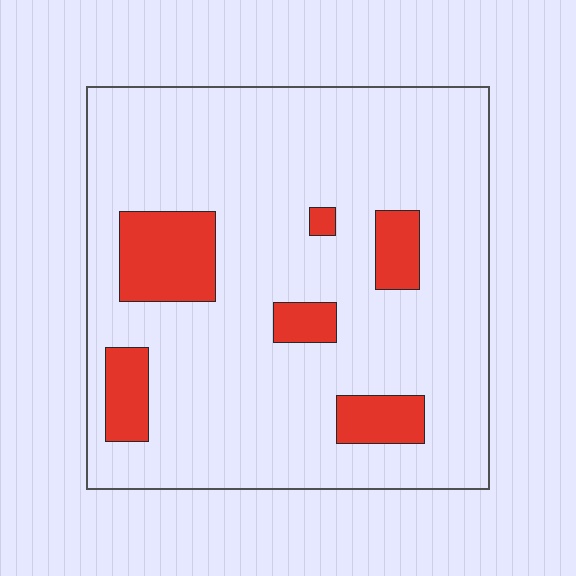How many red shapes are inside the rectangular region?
6.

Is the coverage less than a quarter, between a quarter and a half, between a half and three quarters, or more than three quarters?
Less than a quarter.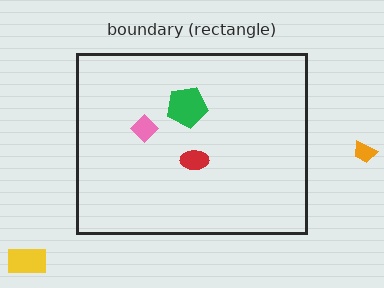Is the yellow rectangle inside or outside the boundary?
Outside.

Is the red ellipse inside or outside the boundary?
Inside.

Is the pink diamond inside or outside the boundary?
Inside.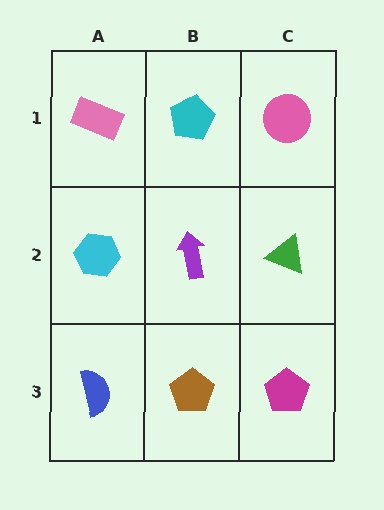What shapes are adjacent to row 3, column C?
A green triangle (row 2, column C), a brown pentagon (row 3, column B).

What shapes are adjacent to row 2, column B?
A cyan pentagon (row 1, column B), a brown pentagon (row 3, column B), a cyan hexagon (row 2, column A), a green triangle (row 2, column C).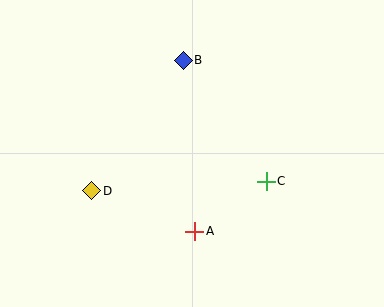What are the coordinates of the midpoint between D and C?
The midpoint between D and C is at (179, 186).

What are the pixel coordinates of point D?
Point D is at (92, 191).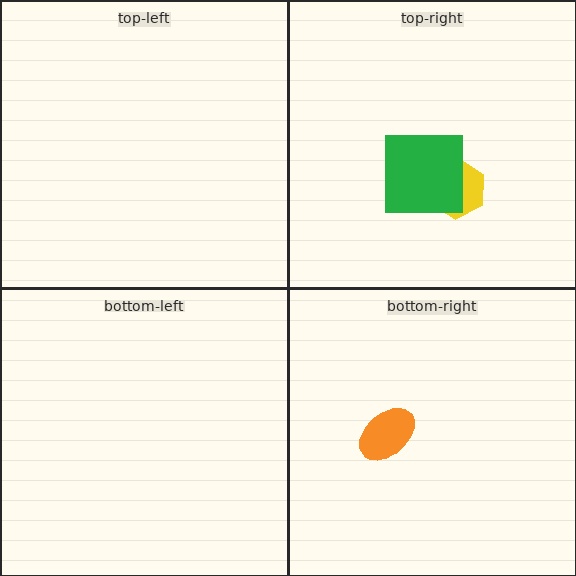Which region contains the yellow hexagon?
The top-right region.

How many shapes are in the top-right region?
2.